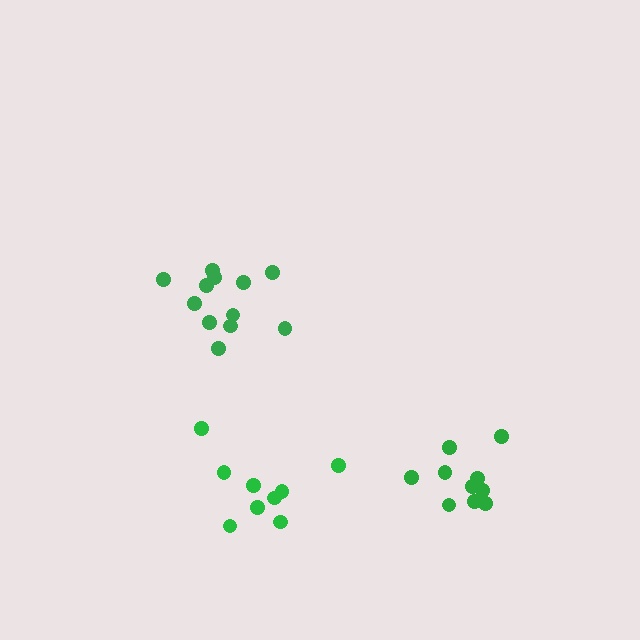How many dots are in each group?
Group 1: 10 dots, Group 2: 12 dots, Group 3: 9 dots (31 total).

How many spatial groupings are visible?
There are 3 spatial groupings.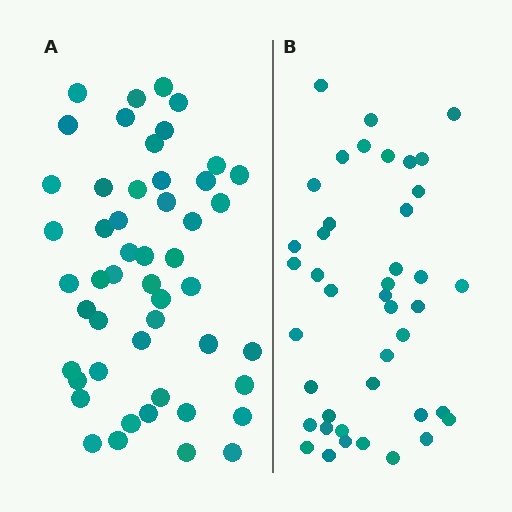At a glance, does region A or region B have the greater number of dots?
Region A (the left region) has more dots.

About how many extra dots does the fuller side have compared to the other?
Region A has roughly 8 or so more dots than region B.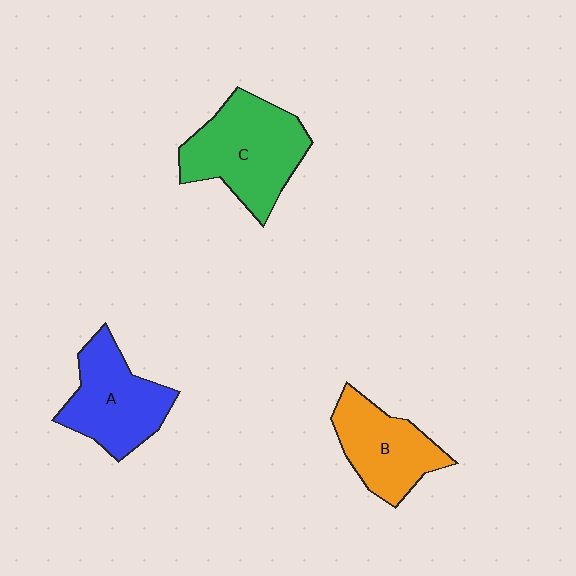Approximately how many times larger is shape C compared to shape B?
Approximately 1.3 times.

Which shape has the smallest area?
Shape B (orange).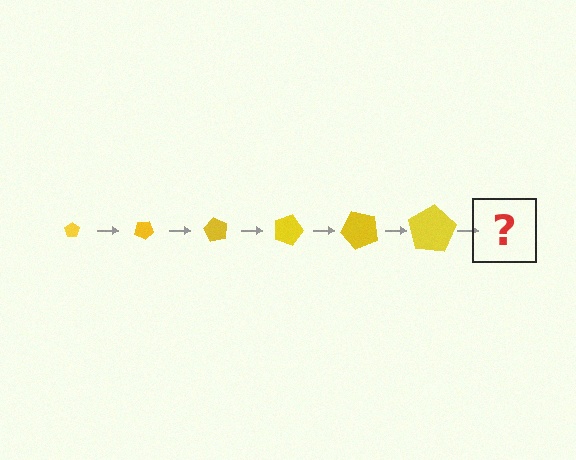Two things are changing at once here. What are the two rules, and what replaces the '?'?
The two rules are that the pentagon grows larger each step and it rotates 30 degrees each step. The '?' should be a pentagon, larger than the previous one and rotated 180 degrees from the start.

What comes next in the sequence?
The next element should be a pentagon, larger than the previous one and rotated 180 degrees from the start.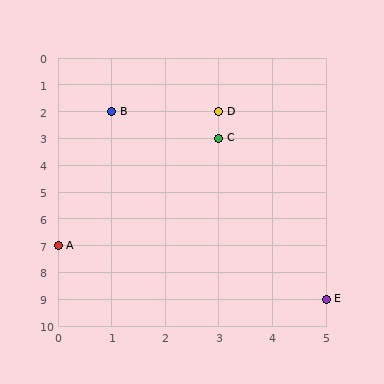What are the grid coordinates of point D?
Point D is at grid coordinates (3, 2).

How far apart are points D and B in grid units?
Points D and B are 2 columns apart.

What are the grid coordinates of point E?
Point E is at grid coordinates (5, 9).